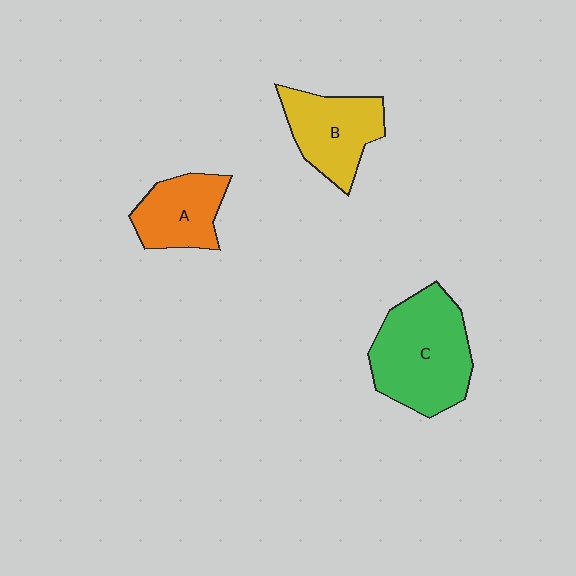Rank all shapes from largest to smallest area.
From largest to smallest: C (green), B (yellow), A (orange).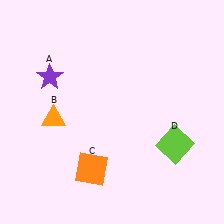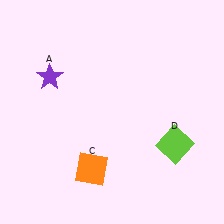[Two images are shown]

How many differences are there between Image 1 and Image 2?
There is 1 difference between the two images.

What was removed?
The orange triangle (B) was removed in Image 2.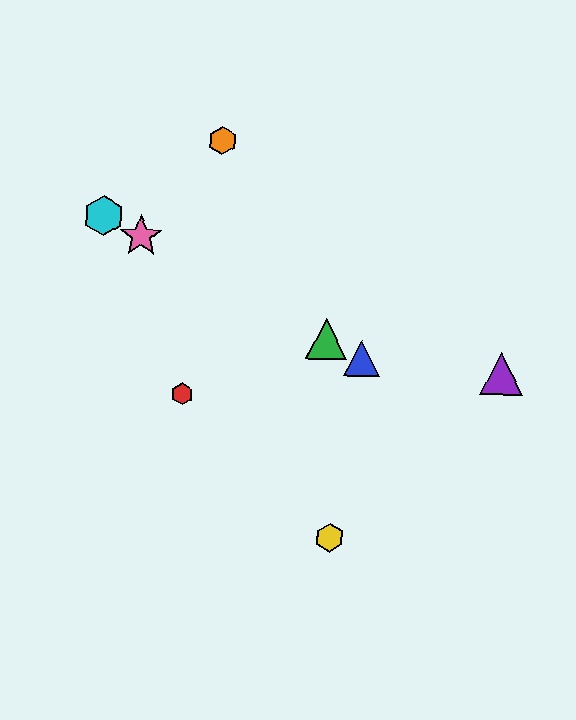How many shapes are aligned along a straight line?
4 shapes (the blue triangle, the green triangle, the cyan hexagon, the pink star) are aligned along a straight line.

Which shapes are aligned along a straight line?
The blue triangle, the green triangle, the cyan hexagon, the pink star are aligned along a straight line.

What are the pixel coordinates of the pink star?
The pink star is at (141, 236).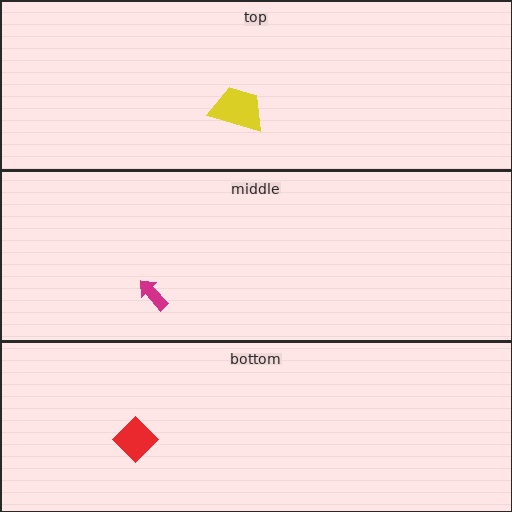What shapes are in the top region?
The yellow trapezoid.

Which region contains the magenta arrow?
The middle region.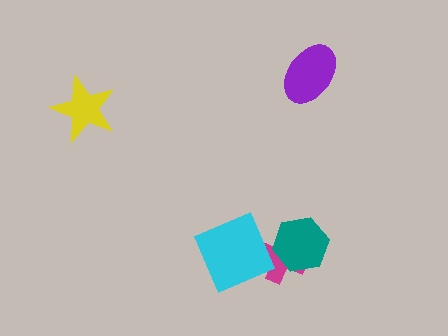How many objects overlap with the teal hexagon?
1 object overlaps with the teal hexagon.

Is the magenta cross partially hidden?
Yes, it is partially covered by another shape.